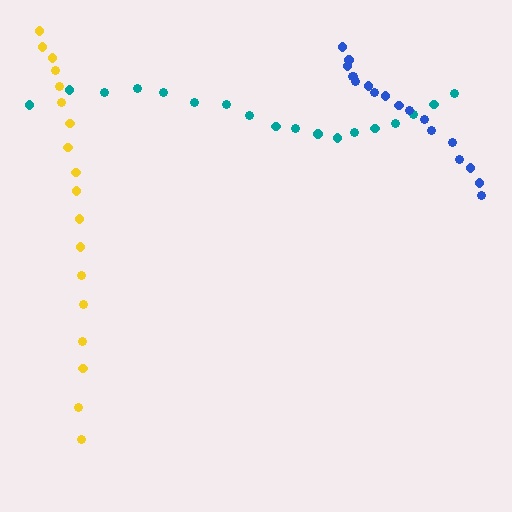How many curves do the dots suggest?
There are 3 distinct paths.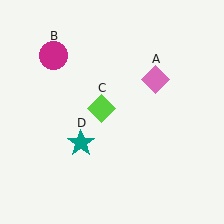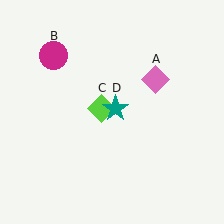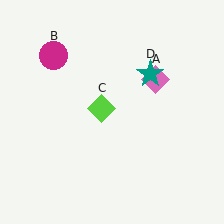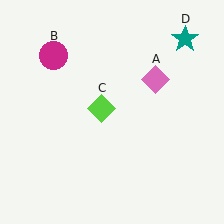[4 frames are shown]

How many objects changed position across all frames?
1 object changed position: teal star (object D).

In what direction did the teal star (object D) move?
The teal star (object D) moved up and to the right.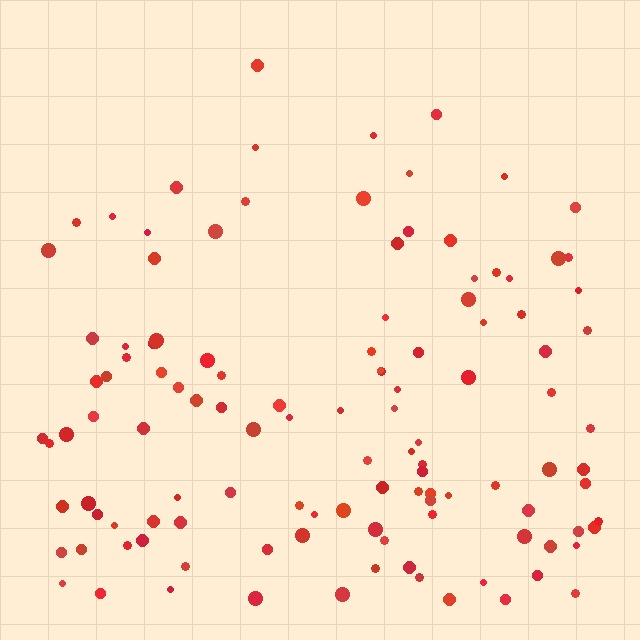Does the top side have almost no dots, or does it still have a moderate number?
Still a moderate number, just noticeably fewer than the bottom.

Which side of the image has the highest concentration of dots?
The bottom.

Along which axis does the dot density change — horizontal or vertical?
Vertical.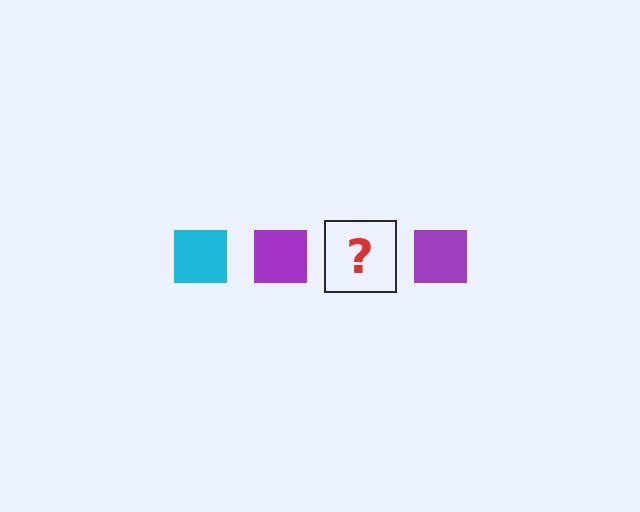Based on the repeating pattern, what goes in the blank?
The blank should be a cyan square.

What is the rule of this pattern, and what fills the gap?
The rule is that the pattern cycles through cyan, purple squares. The gap should be filled with a cyan square.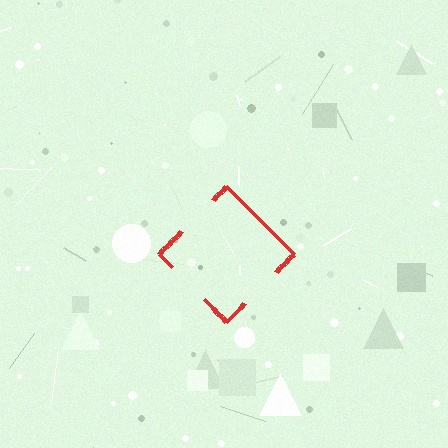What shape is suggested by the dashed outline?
The dashed outline suggests a diamond.